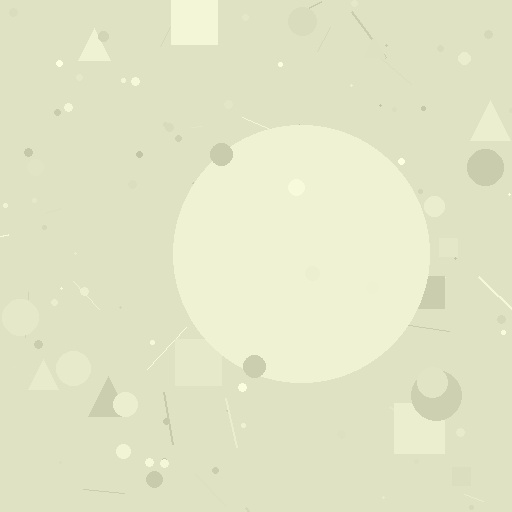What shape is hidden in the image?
A circle is hidden in the image.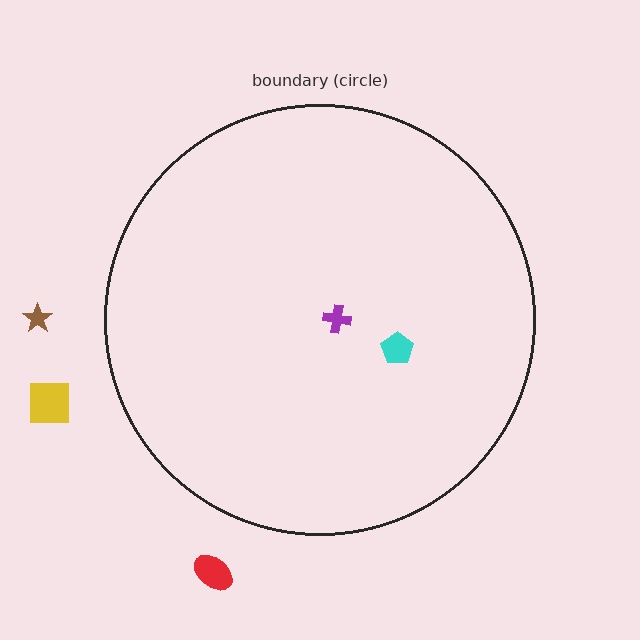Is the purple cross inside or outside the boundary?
Inside.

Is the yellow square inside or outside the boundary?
Outside.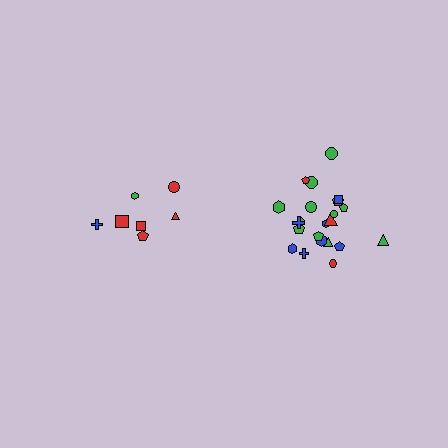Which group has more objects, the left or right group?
The right group.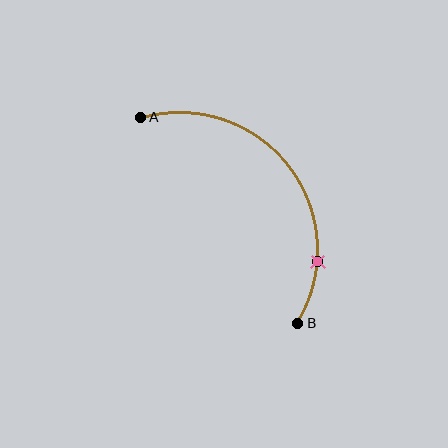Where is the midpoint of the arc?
The arc midpoint is the point on the curve farthest from the straight line joining A and B. It sits above and to the right of that line.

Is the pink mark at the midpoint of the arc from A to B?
No. The pink mark lies on the arc but is closer to endpoint B. The arc midpoint would be at the point on the curve equidistant along the arc from both A and B.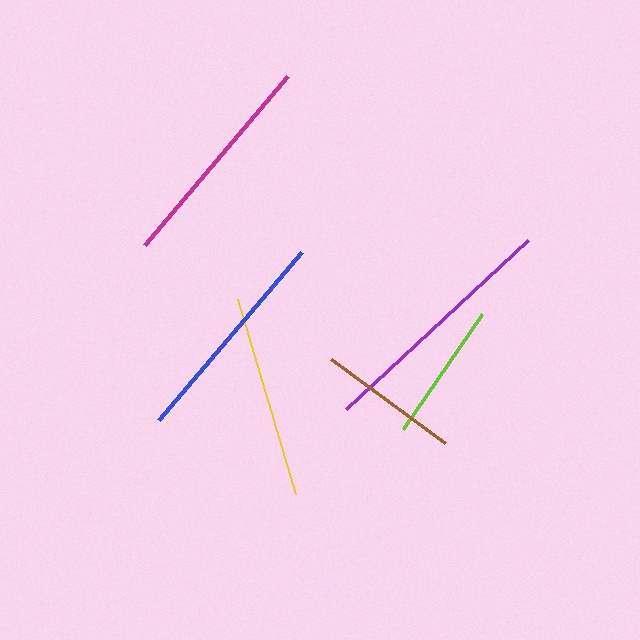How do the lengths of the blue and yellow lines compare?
The blue and yellow lines are approximately the same length.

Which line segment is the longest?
The purple line is the longest at approximately 248 pixels.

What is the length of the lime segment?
The lime segment is approximately 139 pixels long.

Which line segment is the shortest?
The lime line is the shortest at approximately 139 pixels.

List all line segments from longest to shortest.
From longest to shortest: purple, magenta, blue, yellow, brown, lime.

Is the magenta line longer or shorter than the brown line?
The magenta line is longer than the brown line.